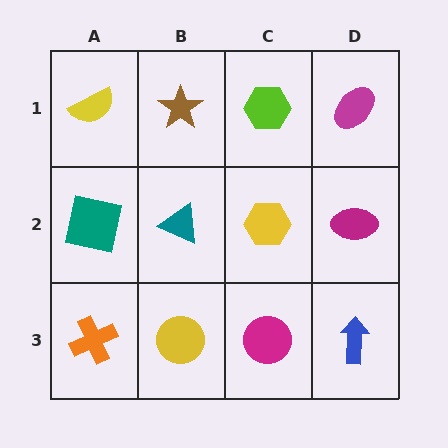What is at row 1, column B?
A brown star.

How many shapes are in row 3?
4 shapes.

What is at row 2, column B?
A teal triangle.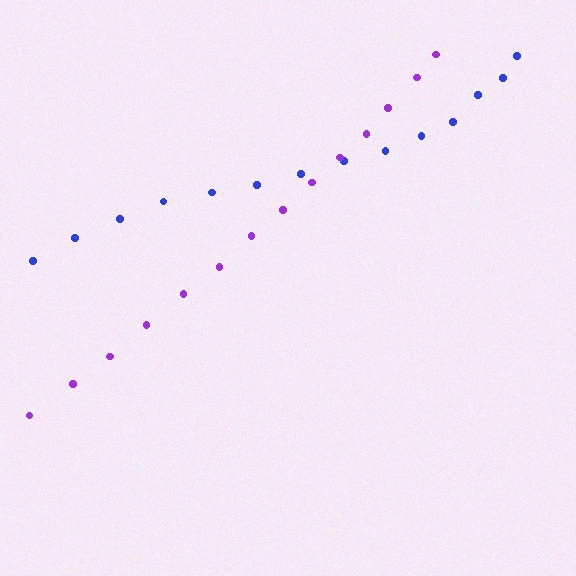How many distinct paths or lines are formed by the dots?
There are 2 distinct paths.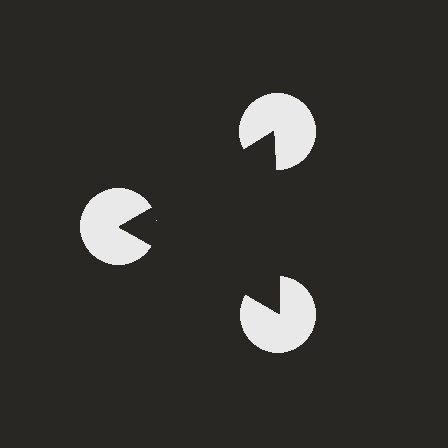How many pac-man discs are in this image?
There are 3 — one at each vertex of the illusory triangle.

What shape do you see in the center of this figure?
An illusory triangle — its edges are inferred from the aligned wedge cuts in the pac-man discs, not physically drawn.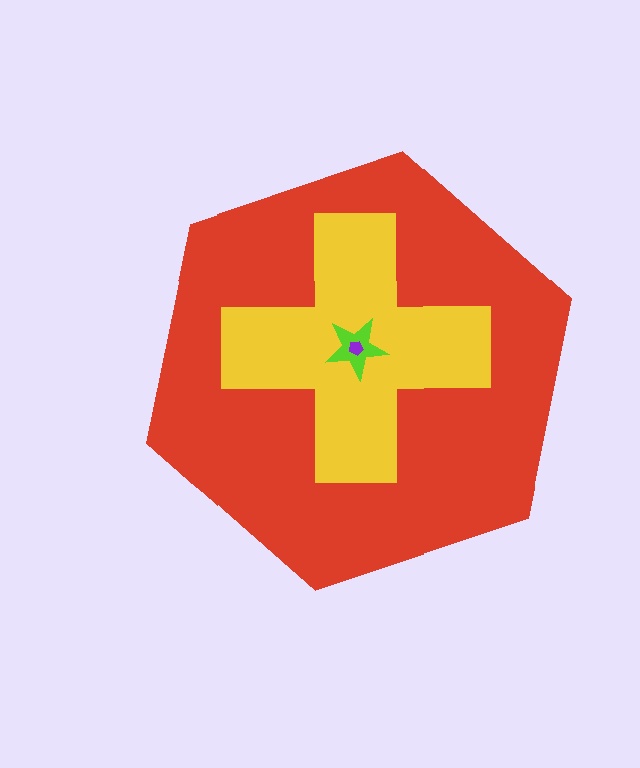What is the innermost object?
The purple pentagon.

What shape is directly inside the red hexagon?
The yellow cross.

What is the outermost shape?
The red hexagon.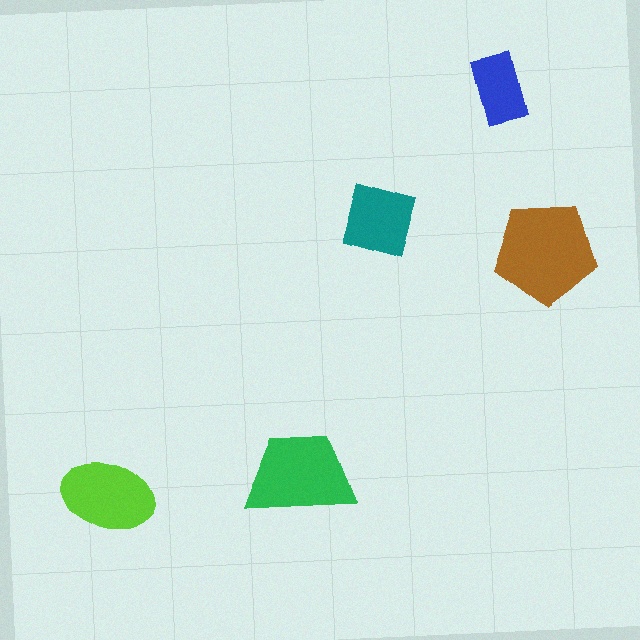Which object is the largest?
The brown pentagon.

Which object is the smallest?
The blue rectangle.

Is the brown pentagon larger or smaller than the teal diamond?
Larger.